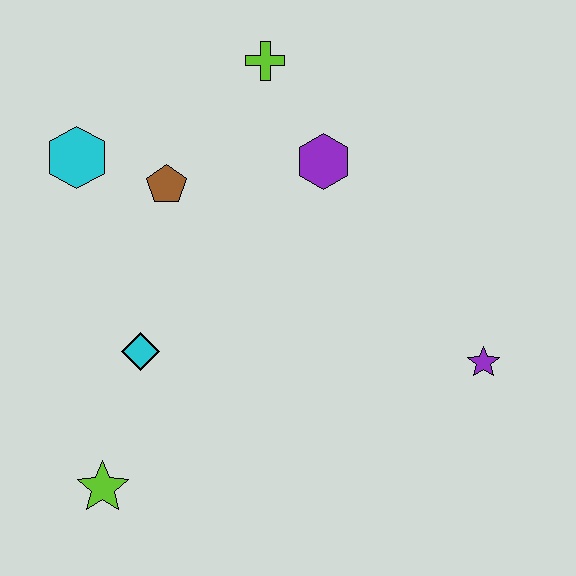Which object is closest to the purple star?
The purple hexagon is closest to the purple star.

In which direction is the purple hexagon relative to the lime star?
The purple hexagon is above the lime star.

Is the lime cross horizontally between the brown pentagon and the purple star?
Yes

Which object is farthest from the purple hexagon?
The lime star is farthest from the purple hexagon.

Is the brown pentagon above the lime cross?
No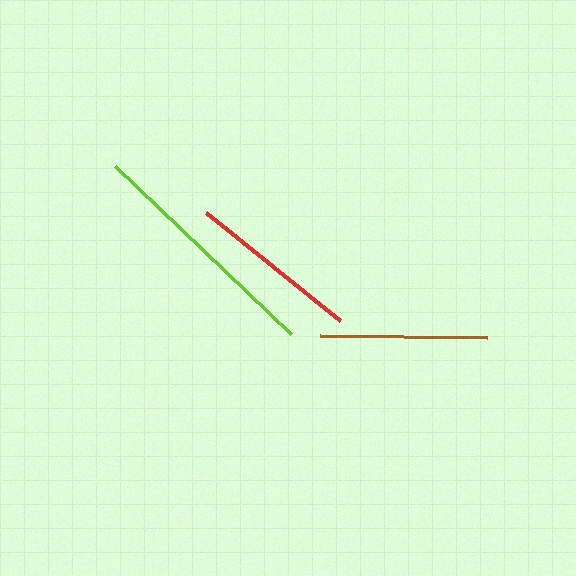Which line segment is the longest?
The lime line is the longest at approximately 243 pixels.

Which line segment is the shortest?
The brown line is the shortest at approximately 167 pixels.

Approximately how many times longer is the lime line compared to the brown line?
The lime line is approximately 1.5 times the length of the brown line.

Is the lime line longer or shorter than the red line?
The lime line is longer than the red line.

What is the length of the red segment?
The red segment is approximately 172 pixels long.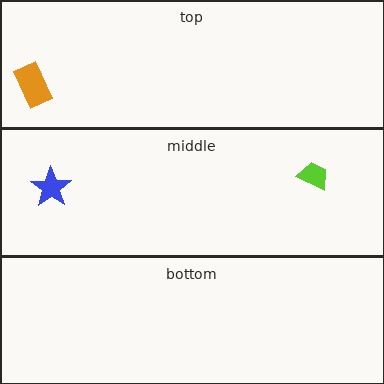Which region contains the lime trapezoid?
The middle region.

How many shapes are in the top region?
1.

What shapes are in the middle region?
The blue star, the lime trapezoid.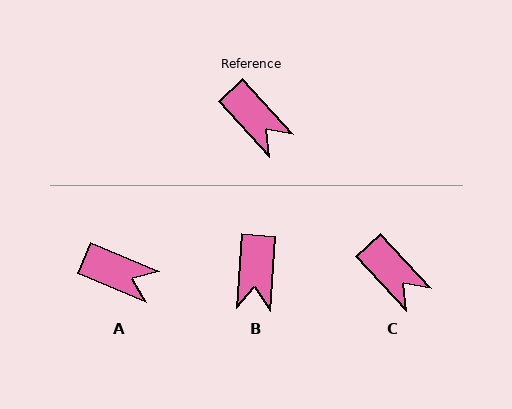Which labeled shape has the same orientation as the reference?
C.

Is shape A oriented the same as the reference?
No, it is off by about 24 degrees.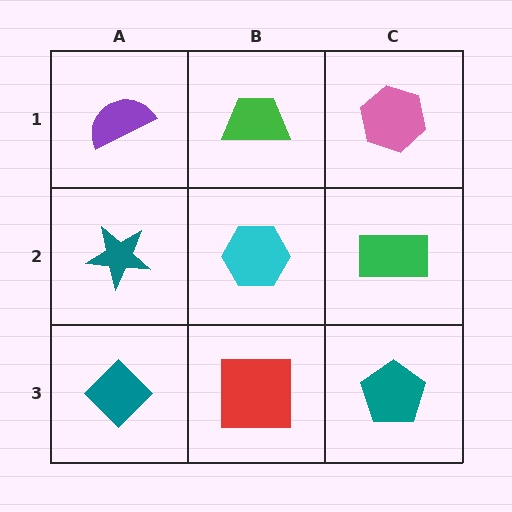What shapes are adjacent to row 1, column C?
A green rectangle (row 2, column C), a green trapezoid (row 1, column B).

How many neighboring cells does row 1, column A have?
2.